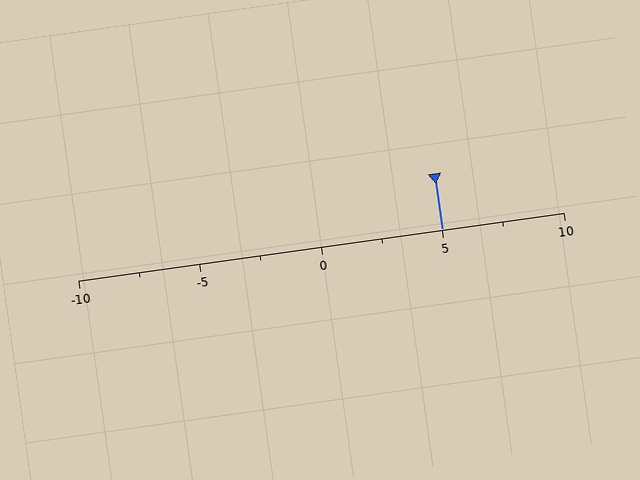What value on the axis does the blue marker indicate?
The marker indicates approximately 5.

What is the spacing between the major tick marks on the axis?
The major ticks are spaced 5 apart.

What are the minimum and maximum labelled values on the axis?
The axis runs from -10 to 10.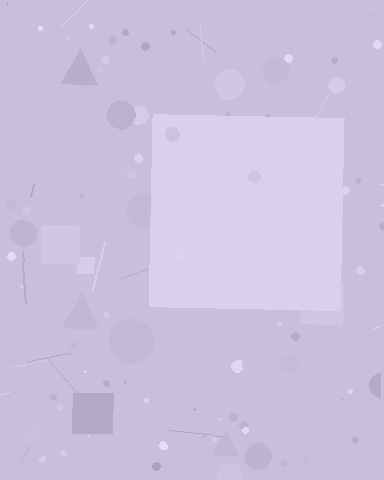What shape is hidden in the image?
A square is hidden in the image.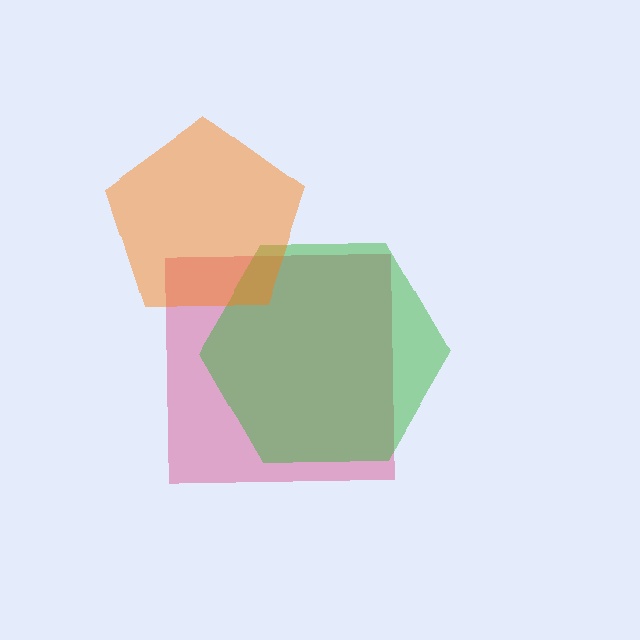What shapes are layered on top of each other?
The layered shapes are: a pink square, a green hexagon, an orange pentagon.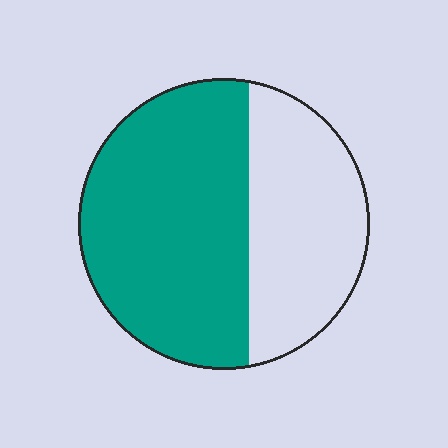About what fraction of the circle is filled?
About three fifths (3/5).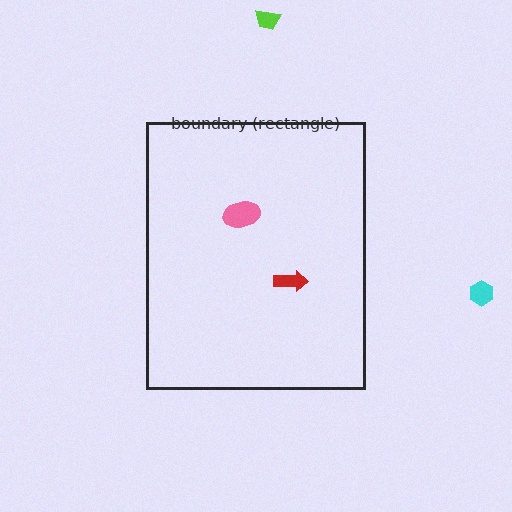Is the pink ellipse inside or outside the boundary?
Inside.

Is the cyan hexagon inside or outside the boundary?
Outside.